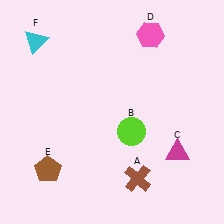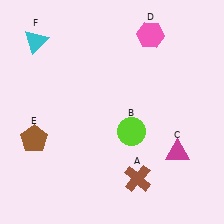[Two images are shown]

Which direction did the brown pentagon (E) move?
The brown pentagon (E) moved up.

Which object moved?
The brown pentagon (E) moved up.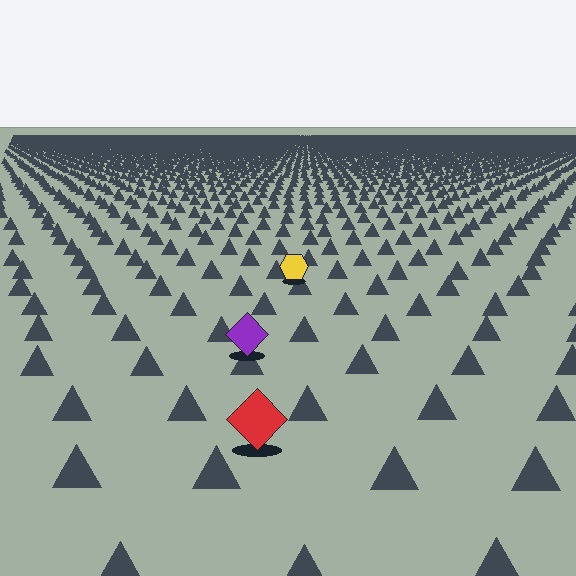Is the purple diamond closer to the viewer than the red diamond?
No. The red diamond is closer — you can tell from the texture gradient: the ground texture is coarser near it.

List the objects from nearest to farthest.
From nearest to farthest: the red diamond, the purple diamond, the yellow hexagon.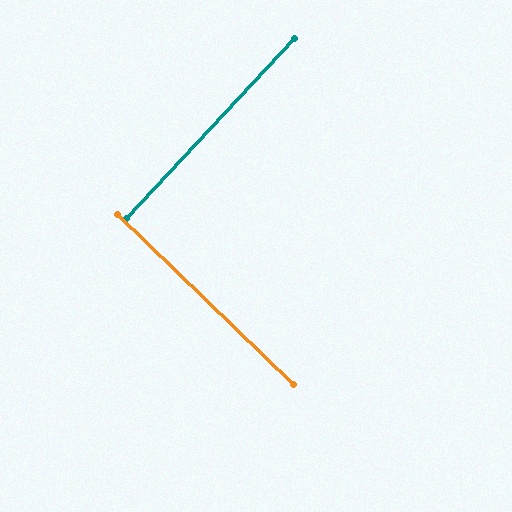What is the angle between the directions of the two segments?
Approximately 89 degrees.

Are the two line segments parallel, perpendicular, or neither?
Perpendicular — they meet at approximately 89°.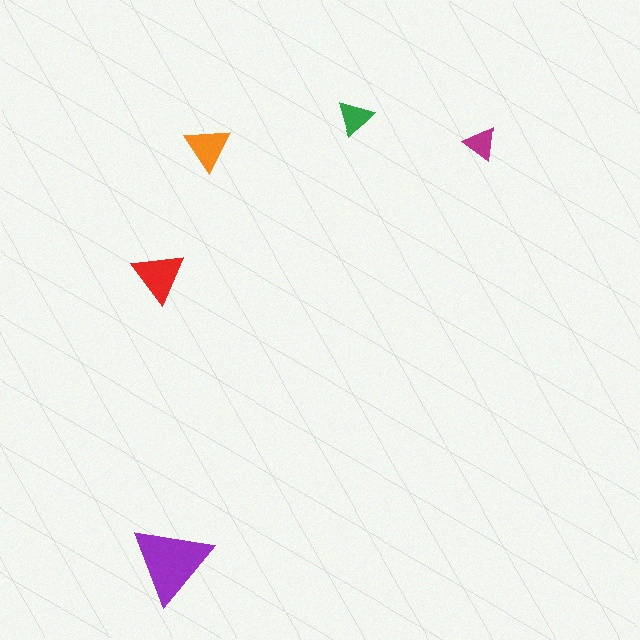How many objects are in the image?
There are 5 objects in the image.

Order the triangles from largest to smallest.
the purple one, the red one, the orange one, the green one, the magenta one.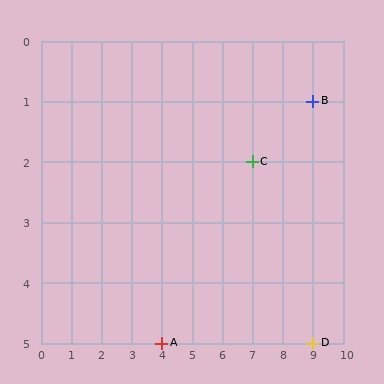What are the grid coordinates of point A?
Point A is at grid coordinates (4, 5).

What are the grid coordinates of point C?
Point C is at grid coordinates (7, 2).